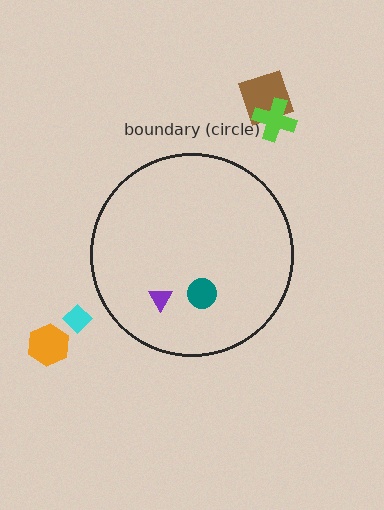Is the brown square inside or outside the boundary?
Outside.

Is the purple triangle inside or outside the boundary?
Inside.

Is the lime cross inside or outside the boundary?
Outside.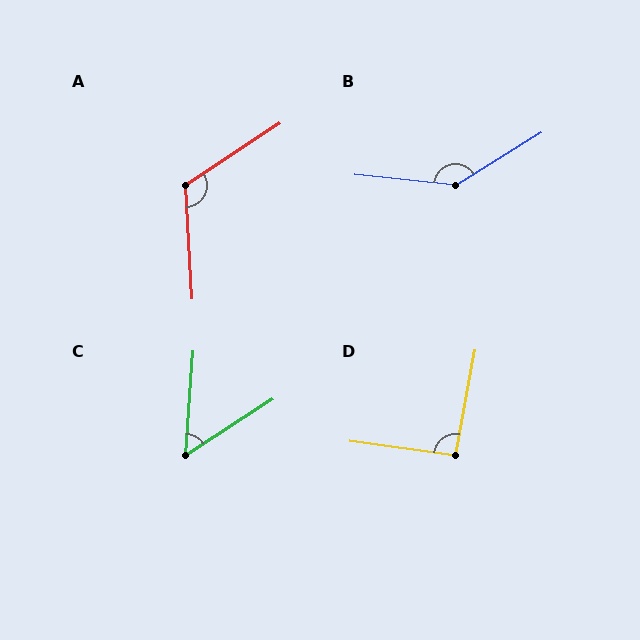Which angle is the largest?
B, at approximately 142 degrees.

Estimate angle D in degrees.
Approximately 93 degrees.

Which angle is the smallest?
C, at approximately 53 degrees.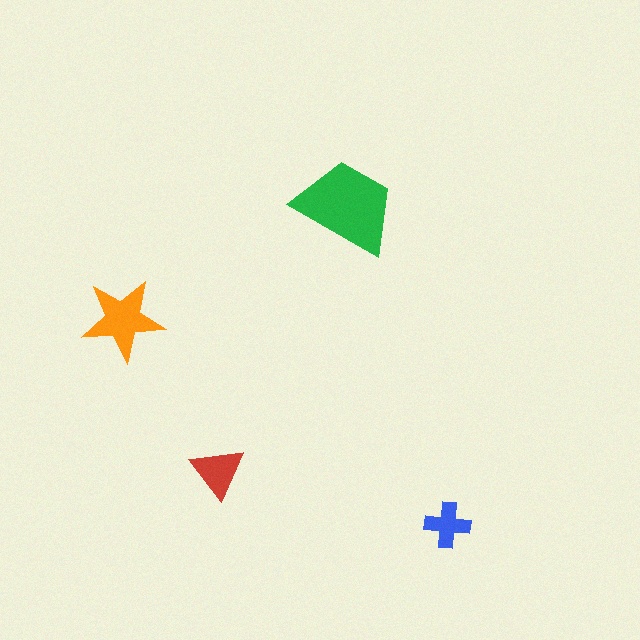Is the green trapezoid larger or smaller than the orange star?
Larger.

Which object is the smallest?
The blue cross.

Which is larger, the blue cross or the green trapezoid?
The green trapezoid.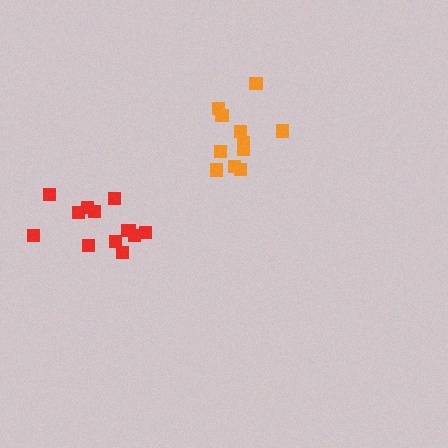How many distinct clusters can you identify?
There are 2 distinct clusters.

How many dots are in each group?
Group 1: 13 dots, Group 2: 11 dots (24 total).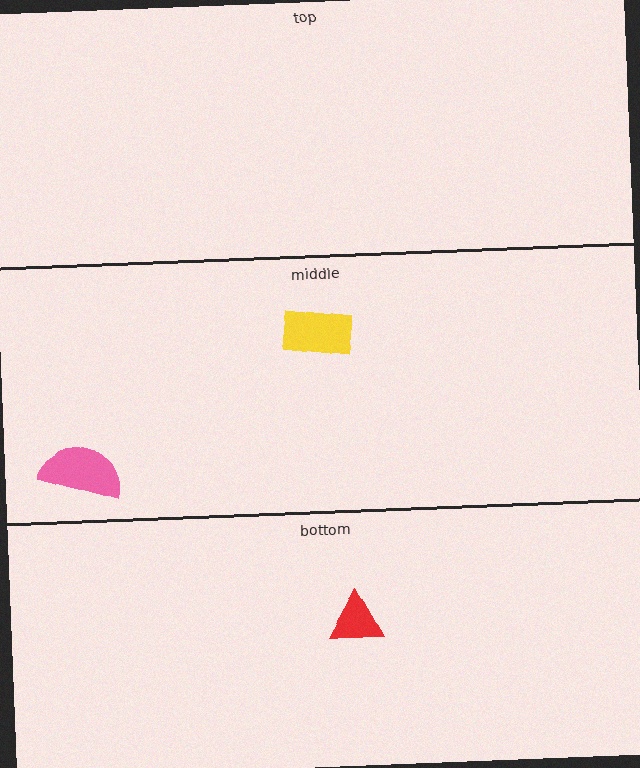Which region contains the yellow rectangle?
The middle region.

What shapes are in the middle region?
The pink semicircle, the yellow rectangle.